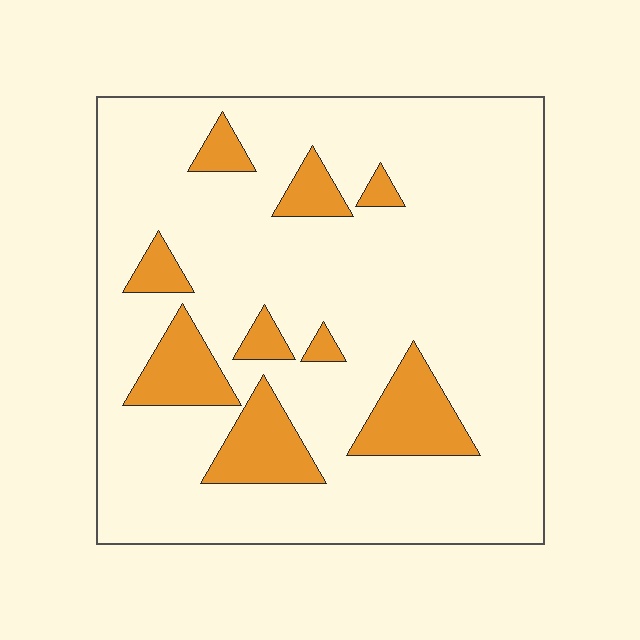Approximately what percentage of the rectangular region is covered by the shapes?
Approximately 15%.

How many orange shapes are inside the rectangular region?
9.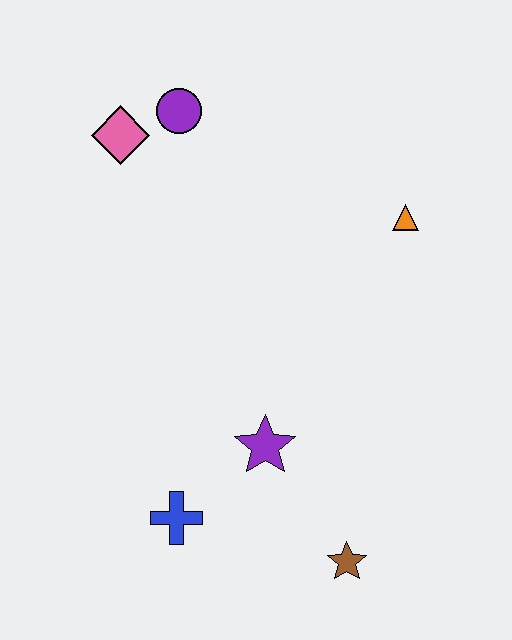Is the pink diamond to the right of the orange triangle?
No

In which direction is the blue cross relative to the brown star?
The blue cross is to the left of the brown star.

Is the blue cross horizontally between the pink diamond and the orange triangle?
Yes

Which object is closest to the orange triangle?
The purple circle is closest to the orange triangle.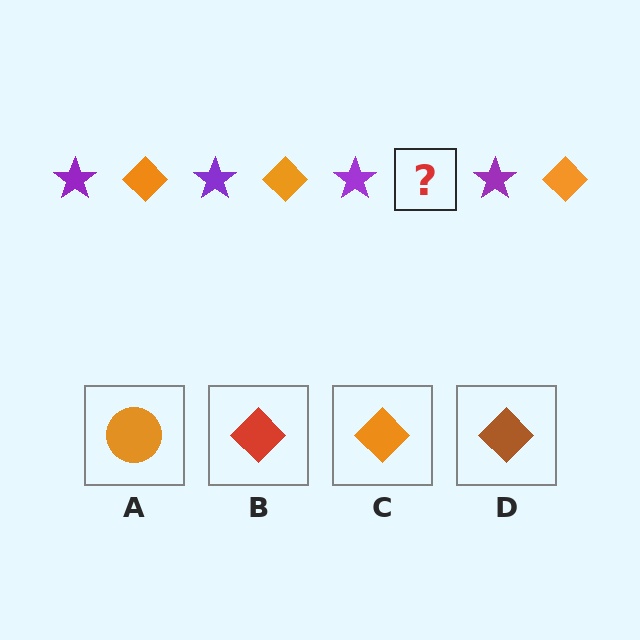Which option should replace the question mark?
Option C.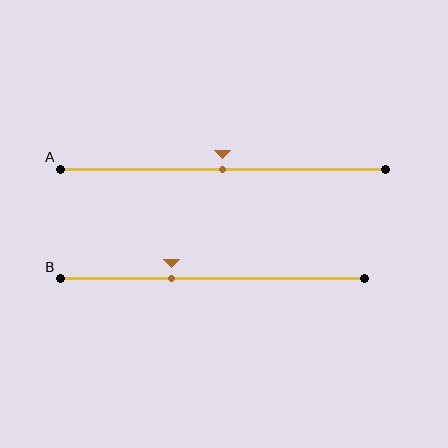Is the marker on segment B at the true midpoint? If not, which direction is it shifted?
No, the marker on segment B is shifted to the left by about 14% of the segment length.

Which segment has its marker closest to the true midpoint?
Segment A has its marker closest to the true midpoint.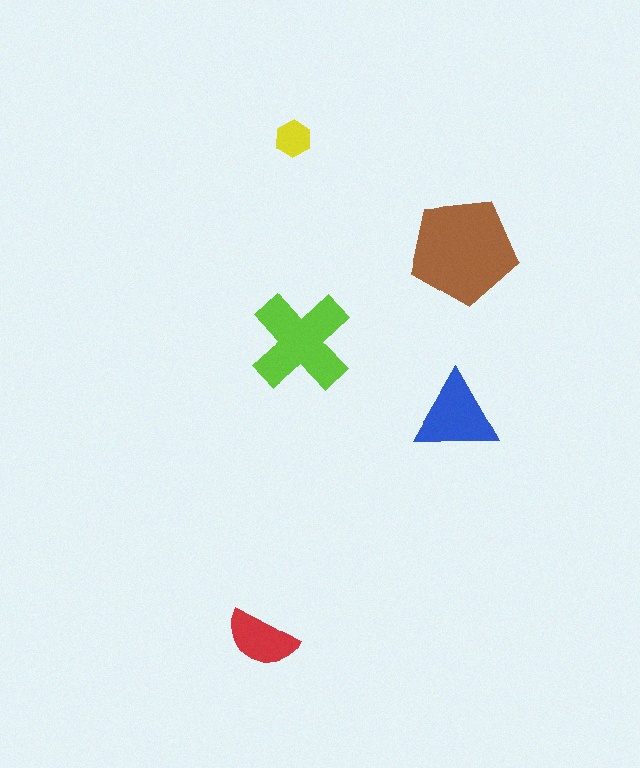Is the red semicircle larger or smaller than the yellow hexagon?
Larger.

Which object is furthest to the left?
The red semicircle is leftmost.